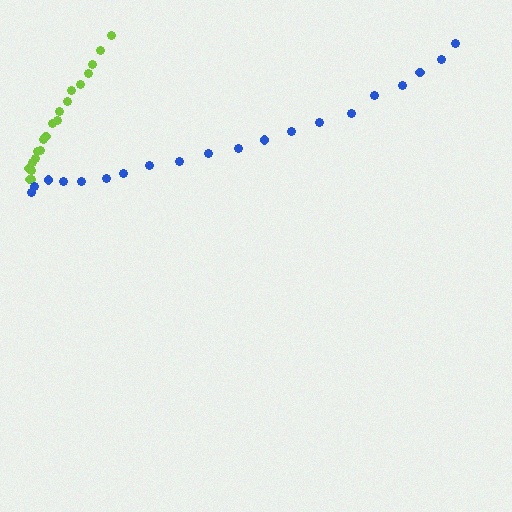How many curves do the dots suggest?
There are 2 distinct paths.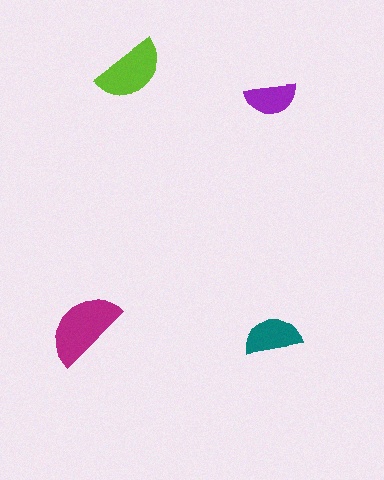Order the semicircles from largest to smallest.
the magenta one, the lime one, the teal one, the purple one.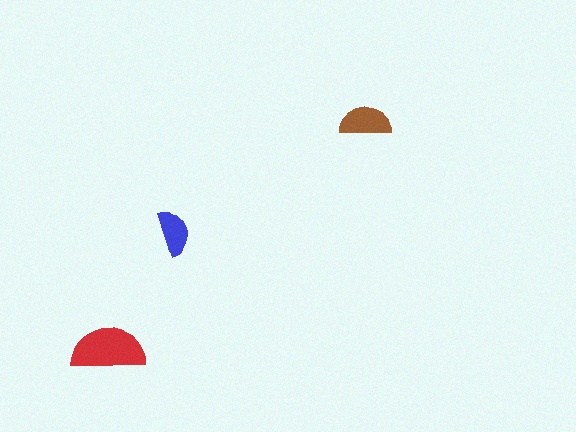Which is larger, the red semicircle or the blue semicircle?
The red one.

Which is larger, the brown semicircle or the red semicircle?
The red one.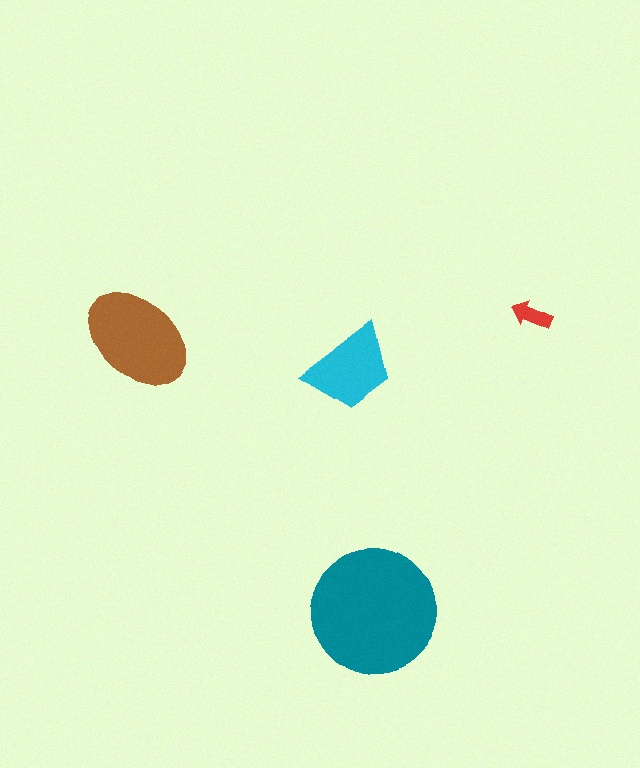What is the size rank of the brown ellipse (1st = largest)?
2nd.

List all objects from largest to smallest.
The teal circle, the brown ellipse, the cyan trapezoid, the red arrow.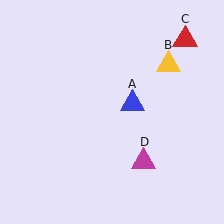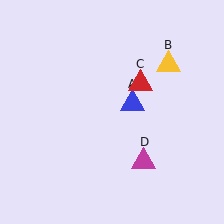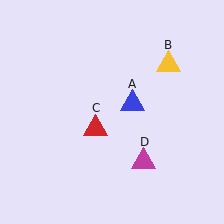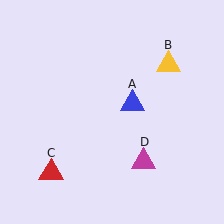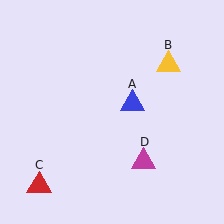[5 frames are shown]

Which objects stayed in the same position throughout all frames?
Blue triangle (object A) and yellow triangle (object B) and magenta triangle (object D) remained stationary.